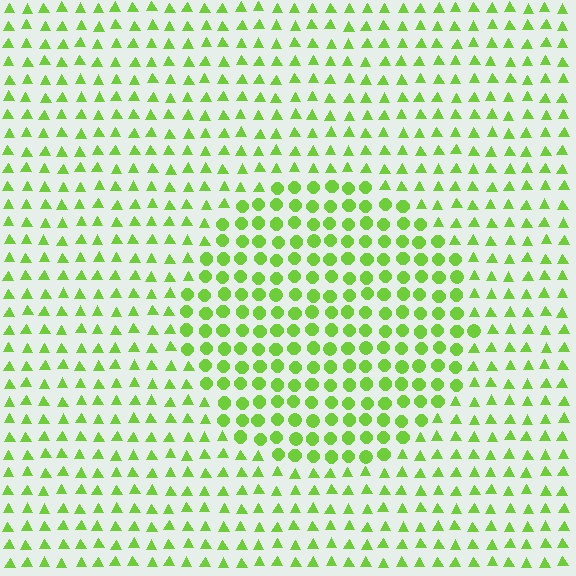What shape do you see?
I see a circle.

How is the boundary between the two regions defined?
The boundary is defined by a change in element shape: circles inside vs. triangles outside. All elements share the same color and spacing.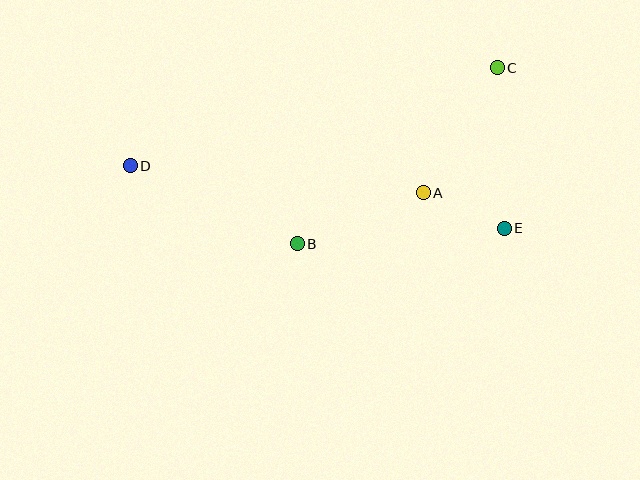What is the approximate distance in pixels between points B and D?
The distance between B and D is approximately 184 pixels.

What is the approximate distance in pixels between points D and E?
The distance between D and E is approximately 379 pixels.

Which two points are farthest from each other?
Points C and D are farthest from each other.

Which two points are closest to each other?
Points A and E are closest to each other.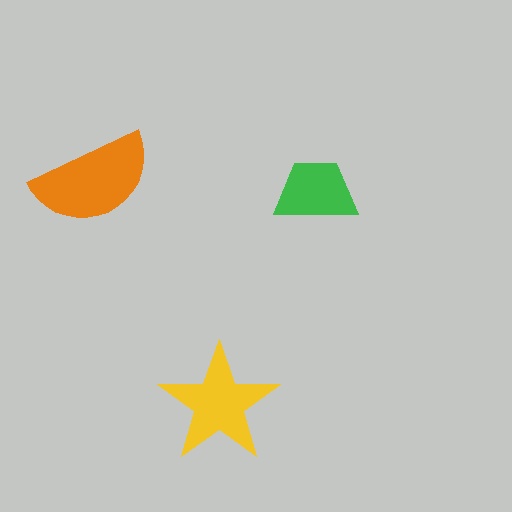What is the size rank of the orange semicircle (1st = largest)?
1st.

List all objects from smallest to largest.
The green trapezoid, the yellow star, the orange semicircle.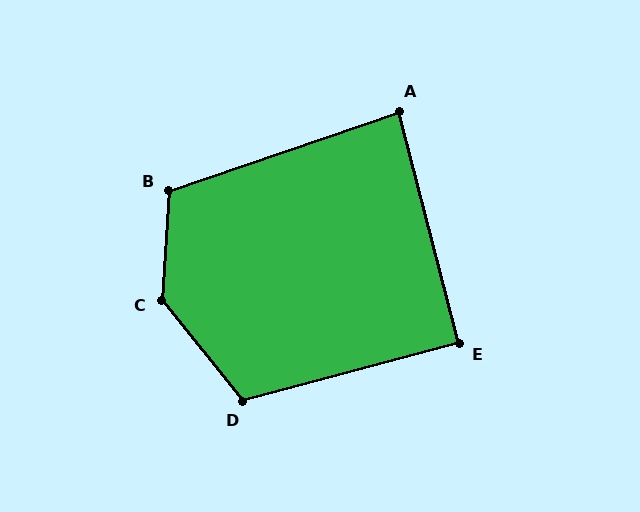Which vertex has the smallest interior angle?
A, at approximately 86 degrees.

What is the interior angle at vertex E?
Approximately 90 degrees (approximately right).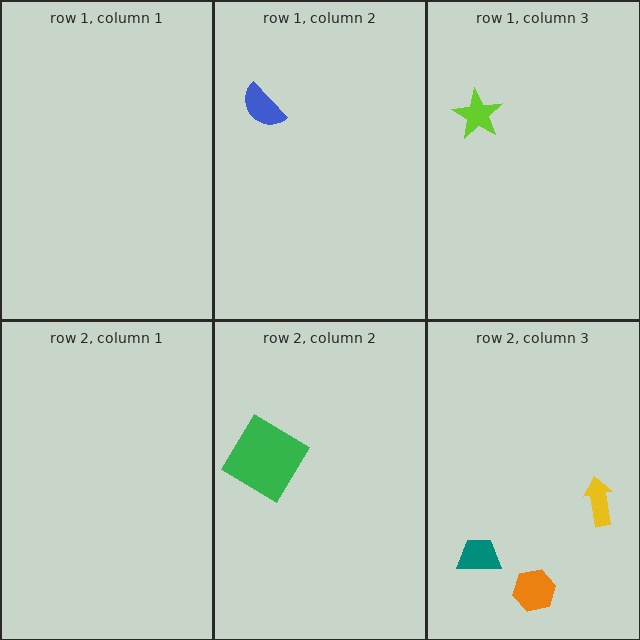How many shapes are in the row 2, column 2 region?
1.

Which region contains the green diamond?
The row 2, column 2 region.